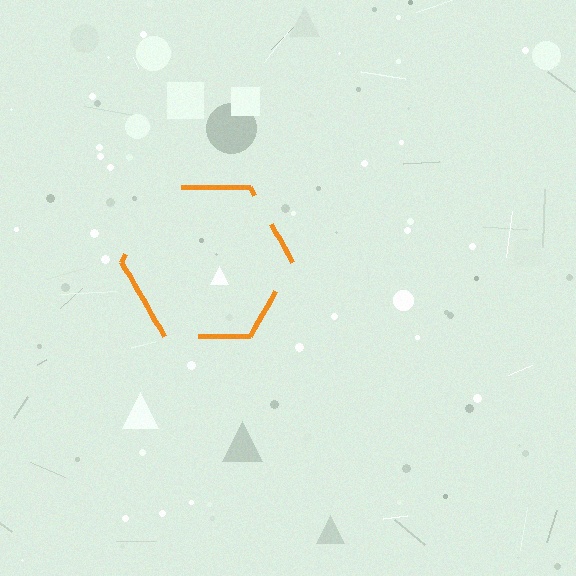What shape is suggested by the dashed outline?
The dashed outline suggests a hexagon.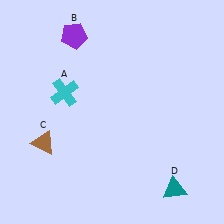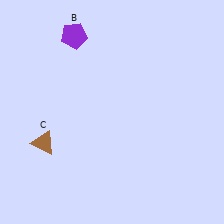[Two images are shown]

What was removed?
The cyan cross (A), the teal triangle (D) were removed in Image 2.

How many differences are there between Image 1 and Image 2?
There are 2 differences between the two images.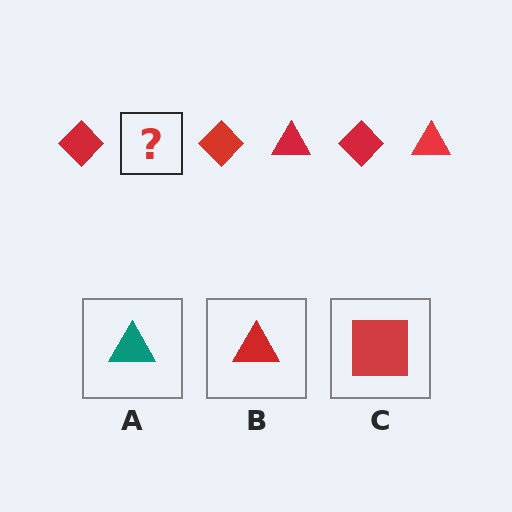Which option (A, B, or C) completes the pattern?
B.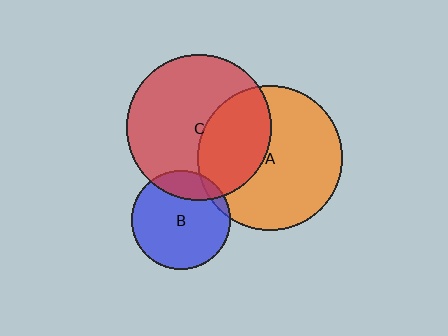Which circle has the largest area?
Circle C (red).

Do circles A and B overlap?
Yes.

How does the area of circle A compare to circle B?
Approximately 2.1 times.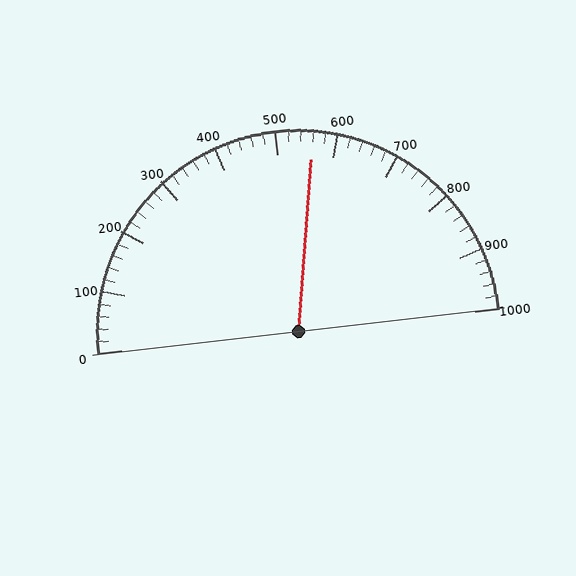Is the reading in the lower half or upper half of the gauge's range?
The reading is in the upper half of the range (0 to 1000).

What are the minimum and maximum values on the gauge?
The gauge ranges from 0 to 1000.